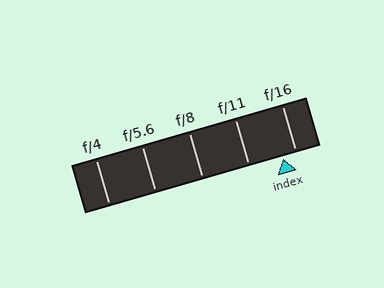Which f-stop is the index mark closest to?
The index mark is closest to f/16.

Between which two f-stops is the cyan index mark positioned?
The index mark is between f/11 and f/16.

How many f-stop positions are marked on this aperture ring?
There are 5 f-stop positions marked.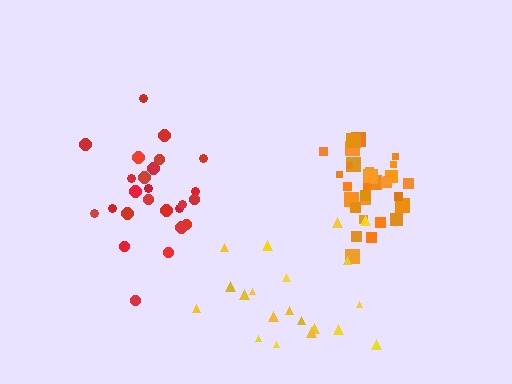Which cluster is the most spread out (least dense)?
Yellow.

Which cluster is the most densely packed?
Orange.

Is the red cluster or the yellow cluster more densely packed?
Red.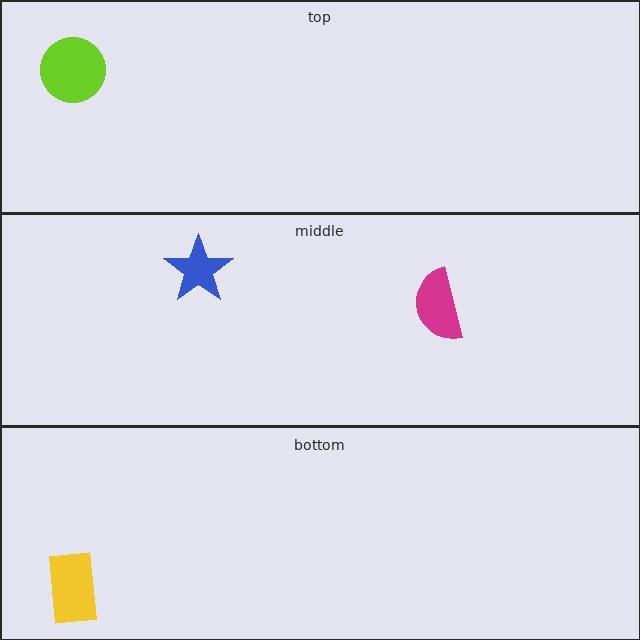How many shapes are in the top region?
1.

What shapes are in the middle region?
The blue star, the magenta semicircle.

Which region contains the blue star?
The middle region.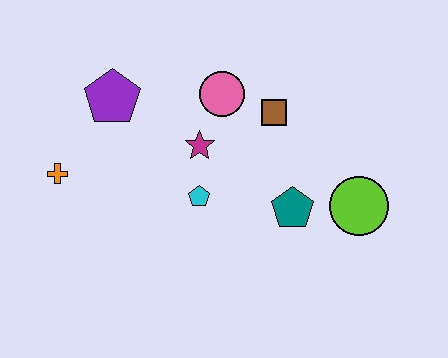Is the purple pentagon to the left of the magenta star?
Yes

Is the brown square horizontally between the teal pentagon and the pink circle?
Yes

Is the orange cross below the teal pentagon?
No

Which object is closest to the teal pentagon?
The lime circle is closest to the teal pentagon.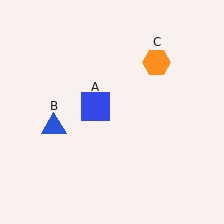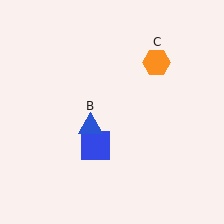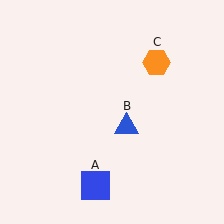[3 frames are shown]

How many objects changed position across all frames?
2 objects changed position: blue square (object A), blue triangle (object B).